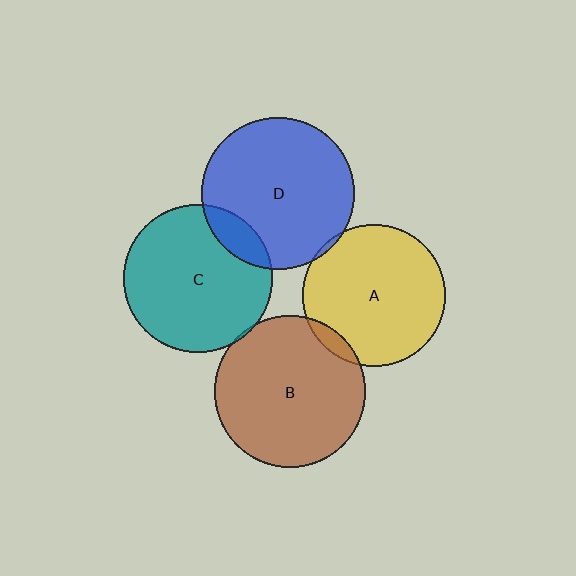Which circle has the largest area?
Circle D (blue).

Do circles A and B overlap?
Yes.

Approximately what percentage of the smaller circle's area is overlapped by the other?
Approximately 5%.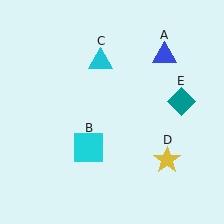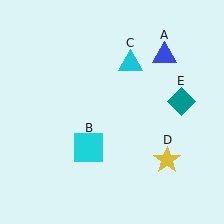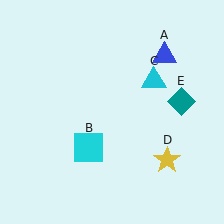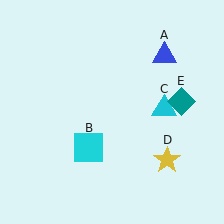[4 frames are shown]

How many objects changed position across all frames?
1 object changed position: cyan triangle (object C).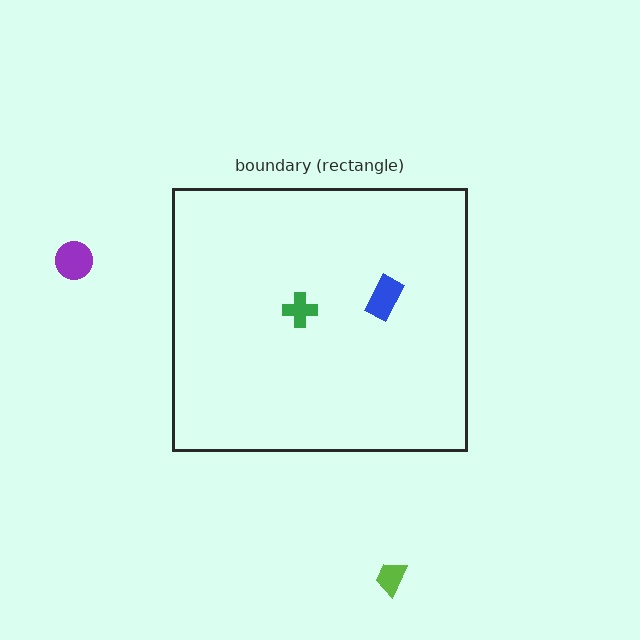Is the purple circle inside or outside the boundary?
Outside.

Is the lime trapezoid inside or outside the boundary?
Outside.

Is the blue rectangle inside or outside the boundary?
Inside.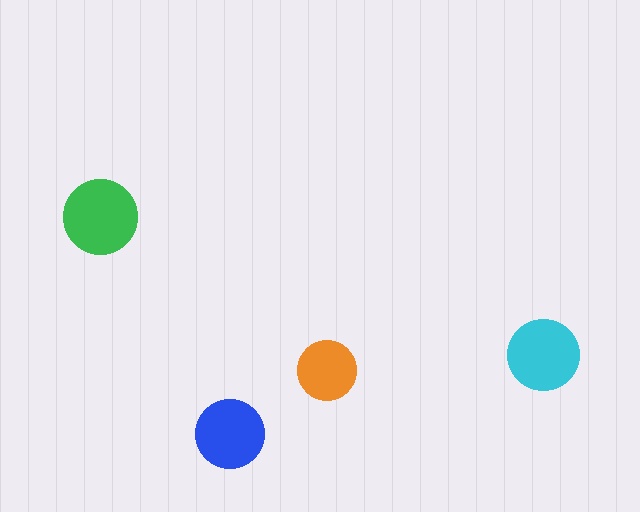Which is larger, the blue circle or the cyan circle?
The cyan one.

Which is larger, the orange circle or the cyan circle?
The cyan one.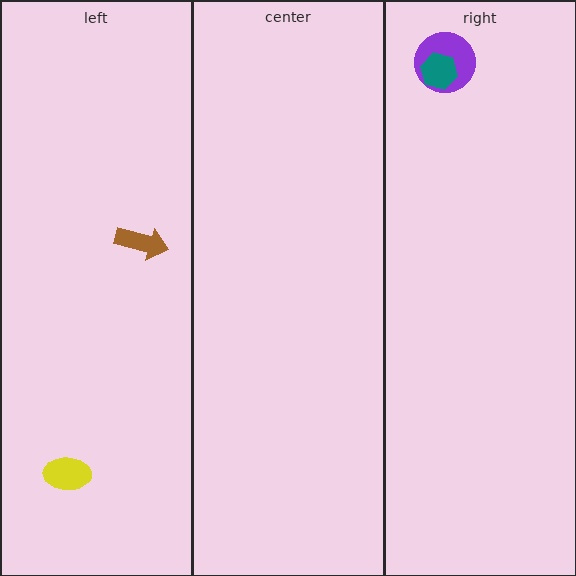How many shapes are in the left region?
2.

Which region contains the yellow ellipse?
The left region.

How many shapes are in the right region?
2.